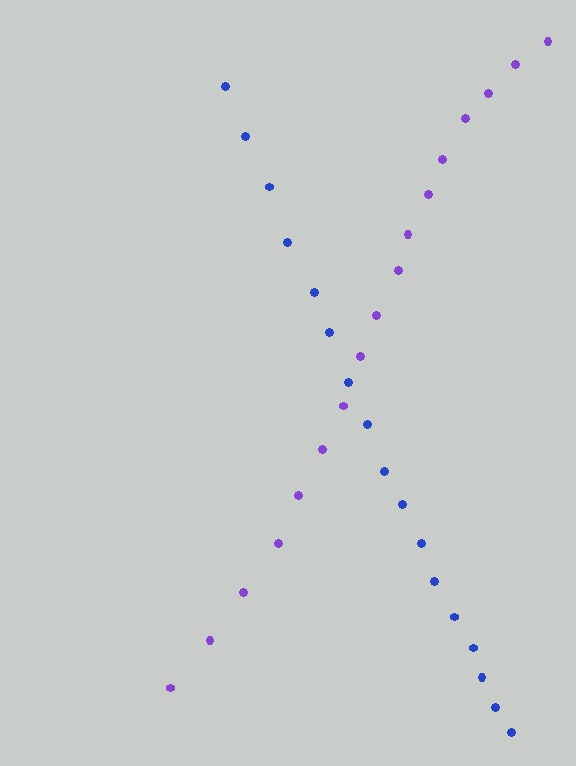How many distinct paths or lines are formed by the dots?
There are 2 distinct paths.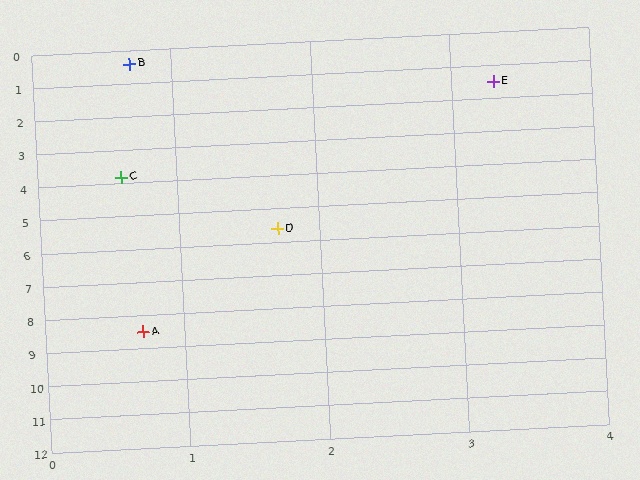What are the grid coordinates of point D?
Point D is at approximately (1.7, 5.6).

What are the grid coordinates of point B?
Point B is at approximately (0.7, 0.4).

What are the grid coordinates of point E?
Point E is at approximately (3.3, 1.5).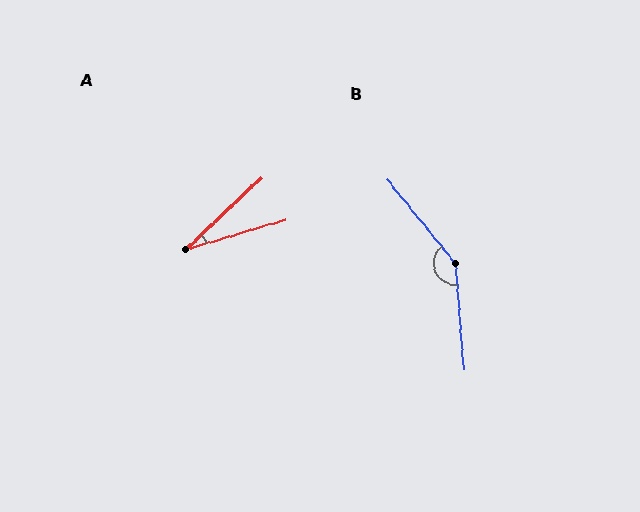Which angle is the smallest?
A, at approximately 27 degrees.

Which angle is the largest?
B, at approximately 145 degrees.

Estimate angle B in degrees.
Approximately 145 degrees.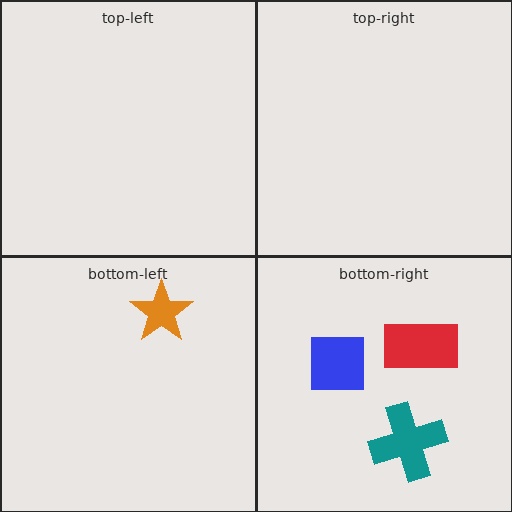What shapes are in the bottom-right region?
The red rectangle, the blue square, the teal cross.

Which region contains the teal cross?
The bottom-right region.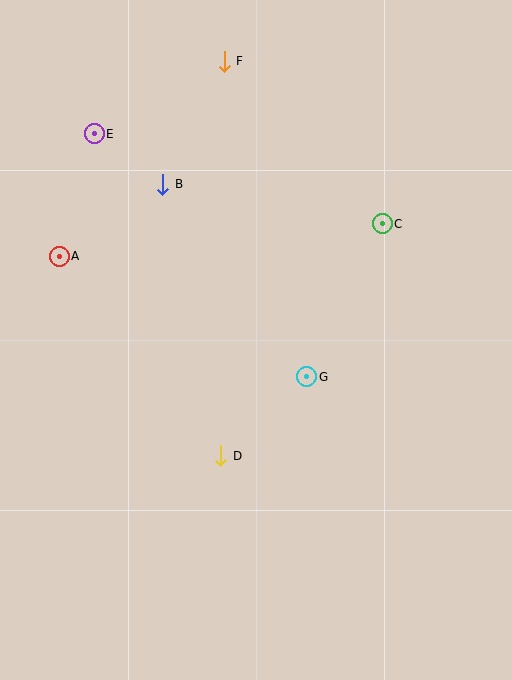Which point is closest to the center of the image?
Point G at (307, 377) is closest to the center.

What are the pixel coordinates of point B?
Point B is at (163, 184).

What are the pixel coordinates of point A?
Point A is at (59, 256).